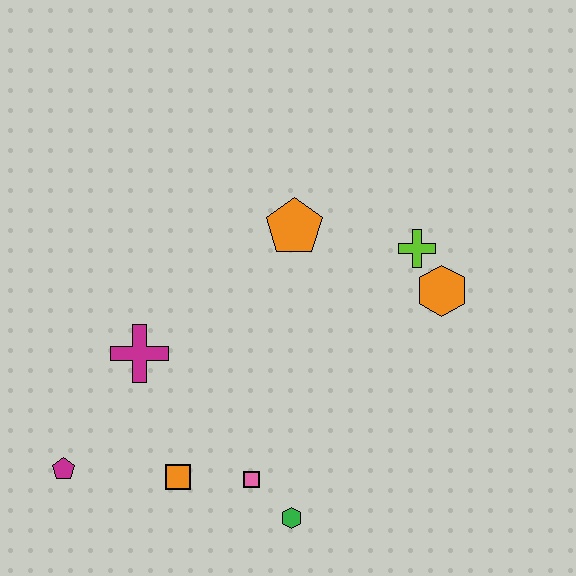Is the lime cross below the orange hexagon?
No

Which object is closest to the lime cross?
The orange hexagon is closest to the lime cross.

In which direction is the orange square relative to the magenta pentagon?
The orange square is to the right of the magenta pentagon.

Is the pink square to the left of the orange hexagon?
Yes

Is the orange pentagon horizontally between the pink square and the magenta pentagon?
No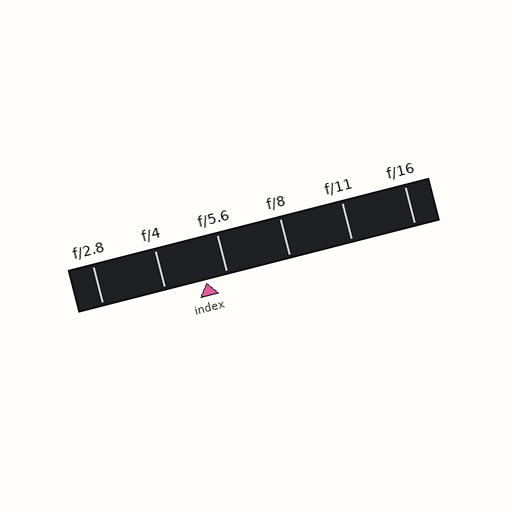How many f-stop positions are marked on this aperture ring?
There are 6 f-stop positions marked.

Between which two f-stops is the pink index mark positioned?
The index mark is between f/4 and f/5.6.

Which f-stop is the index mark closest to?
The index mark is closest to f/5.6.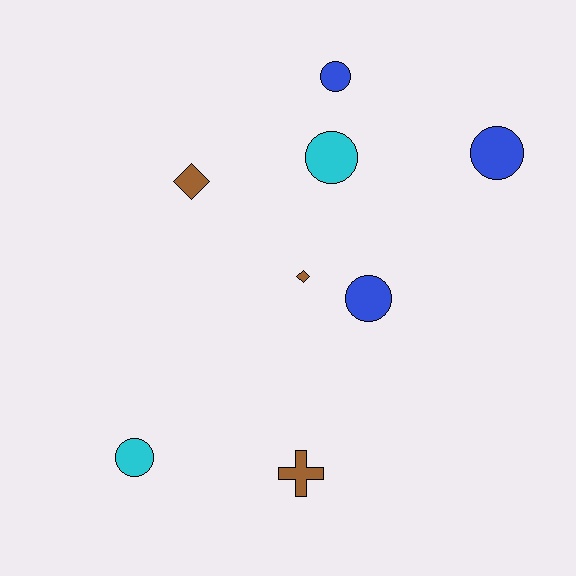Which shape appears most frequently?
Circle, with 5 objects.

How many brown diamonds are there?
There are 2 brown diamonds.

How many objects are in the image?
There are 8 objects.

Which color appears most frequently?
Blue, with 3 objects.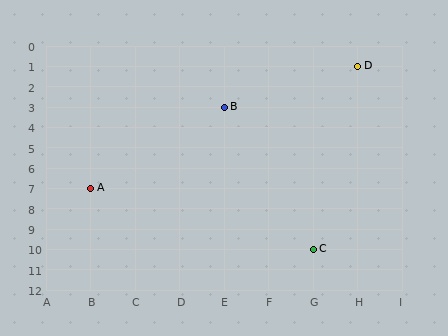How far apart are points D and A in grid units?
Points D and A are 6 columns and 6 rows apart (about 8.5 grid units diagonally).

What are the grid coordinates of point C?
Point C is at grid coordinates (G, 10).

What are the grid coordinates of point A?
Point A is at grid coordinates (B, 7).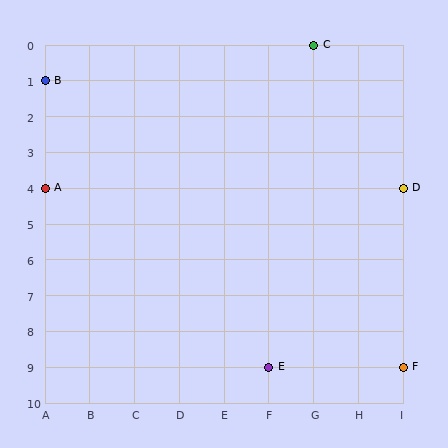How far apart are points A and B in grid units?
Points A and B are 3 rows apart.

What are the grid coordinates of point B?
Point B is at grid coordinates (A, 1).